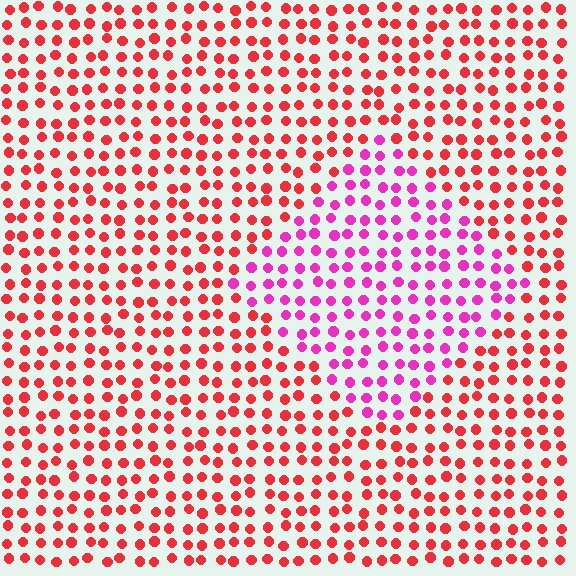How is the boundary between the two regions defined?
The boundary is defined purely by a slight shift in hue (about 43 degrees). Spacing, size, and orientation are identical on both sides.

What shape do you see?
I see a diamond.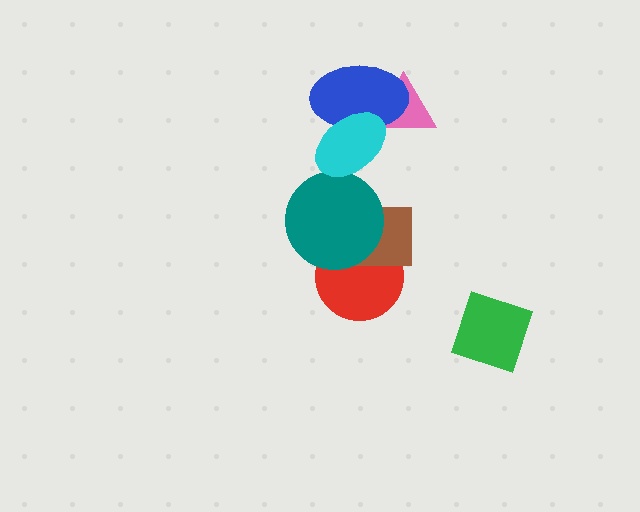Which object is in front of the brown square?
The teal circle is in front of the brown square.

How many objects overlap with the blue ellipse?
2 objects overlap with the blue ellipse.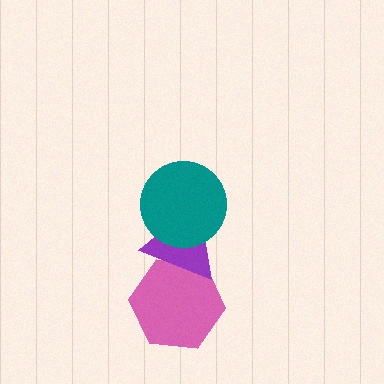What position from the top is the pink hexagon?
The pink hexagon is 3rd from the top.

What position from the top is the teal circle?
The teal circle is 1st from the top.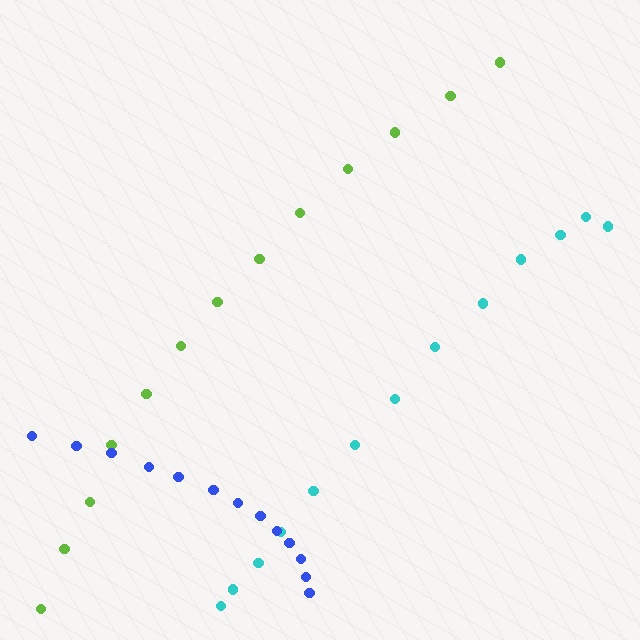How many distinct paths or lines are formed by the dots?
There are 3 distinct paths.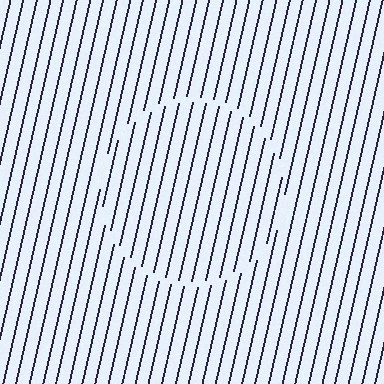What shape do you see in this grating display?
An illusory circle. The interior of the shape contains the same grating, shifted by half a period — the contour is defined by the phase discontinuity where line-ends from the inner and outer gratings abut.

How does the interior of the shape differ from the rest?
The interior of the shape contains the same grating, shifted by half a period — the contour is defined by the phase discontinuity where line-ends from the inner and outer gratings abut.